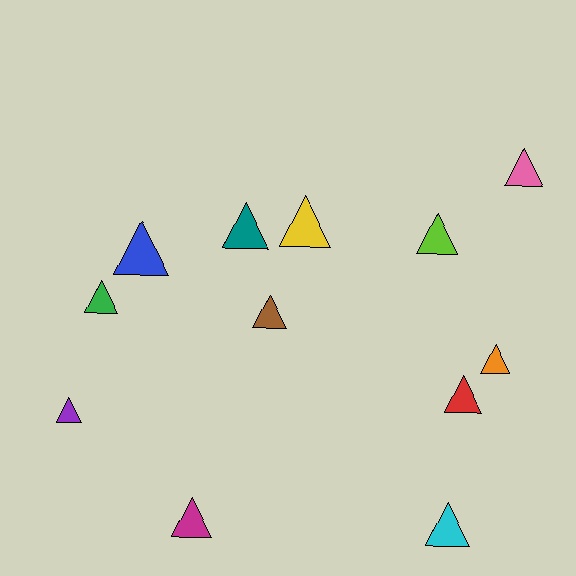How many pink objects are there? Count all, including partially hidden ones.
There is 1 pink object.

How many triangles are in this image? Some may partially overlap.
There are 12 triangles.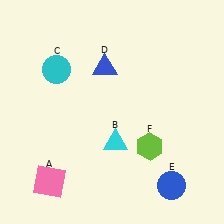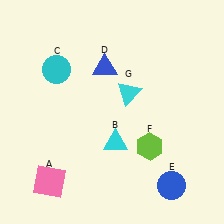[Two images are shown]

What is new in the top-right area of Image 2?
A cyan triangle (G) was added in the top-right area of Image 2.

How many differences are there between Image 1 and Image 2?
There is 1 difference between the two images.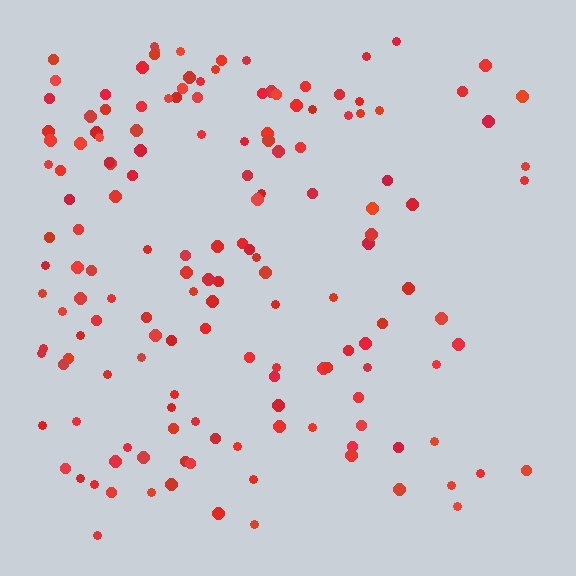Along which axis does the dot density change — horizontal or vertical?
Horizontal.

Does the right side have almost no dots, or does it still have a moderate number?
Still a moderate number, just noticeably fewer than the left.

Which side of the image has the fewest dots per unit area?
The right.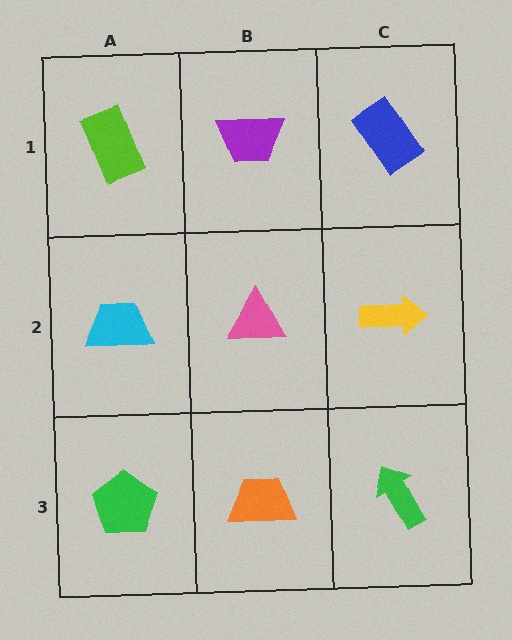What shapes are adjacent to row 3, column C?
A yellow arrow (row 2, column C), an orange trapezoid (row 3, column B).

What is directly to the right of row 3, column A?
An orange trapezoid.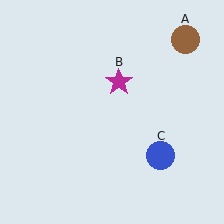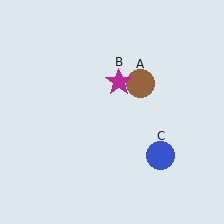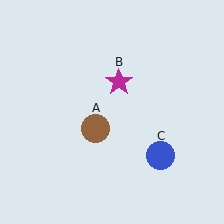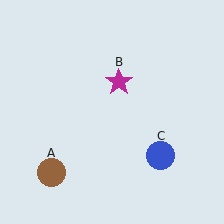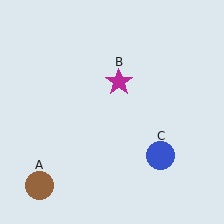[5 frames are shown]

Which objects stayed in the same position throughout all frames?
Magenta star (object B) and blue circle (object C) remained stationary.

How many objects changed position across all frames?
1 object changed position: brown circle (object A).